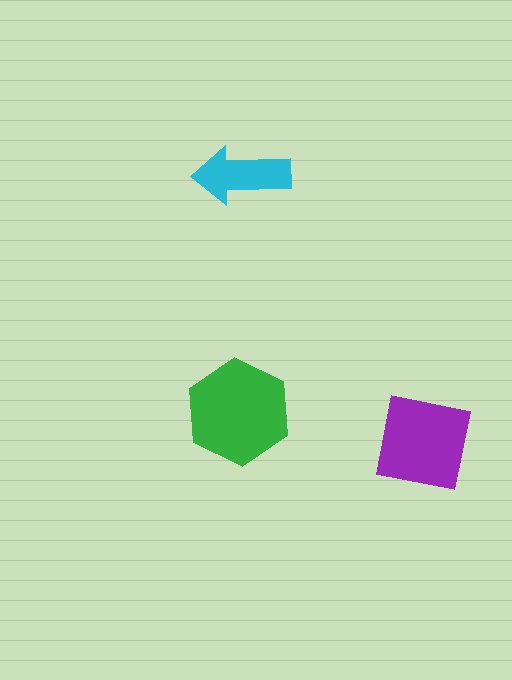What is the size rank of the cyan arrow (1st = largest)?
3rd.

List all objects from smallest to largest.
The cyan arrow, the purple square, the green hexagon.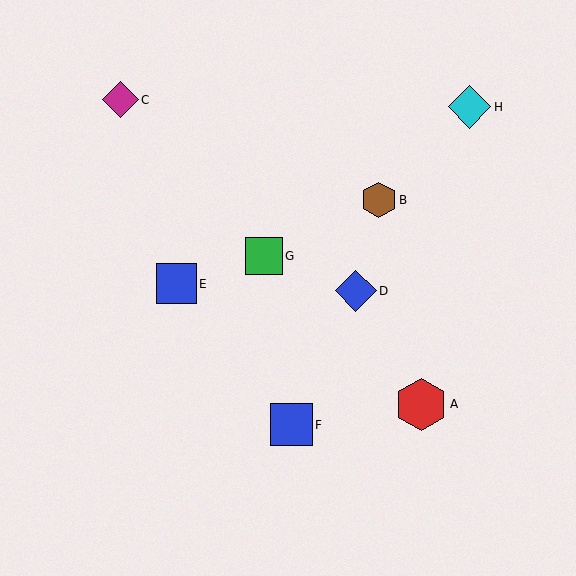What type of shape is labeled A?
Shape A is a red hexagon.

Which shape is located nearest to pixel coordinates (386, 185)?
The brown hexagon (labeled B) at (379, 200) is nearest to that location.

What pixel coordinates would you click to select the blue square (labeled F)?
Click at (291, 425) to select the blue square F.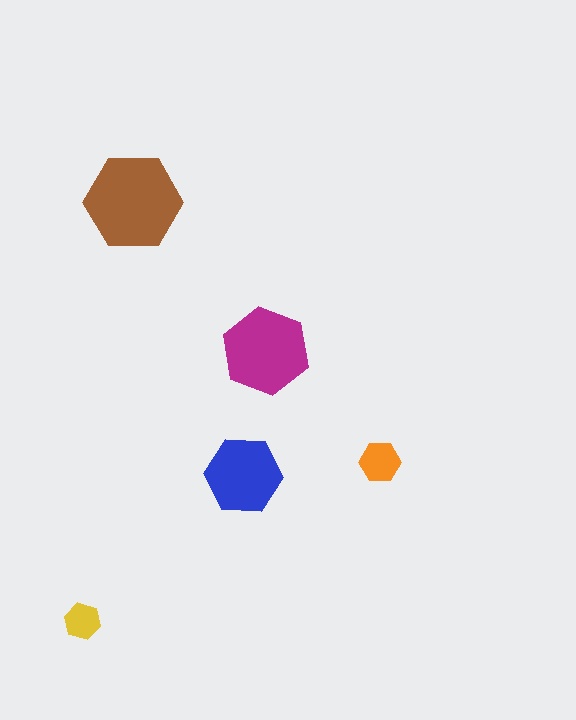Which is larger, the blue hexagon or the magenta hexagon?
The magenta one.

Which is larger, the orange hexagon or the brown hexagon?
The brown one.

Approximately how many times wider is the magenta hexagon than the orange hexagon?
About 2 times wider.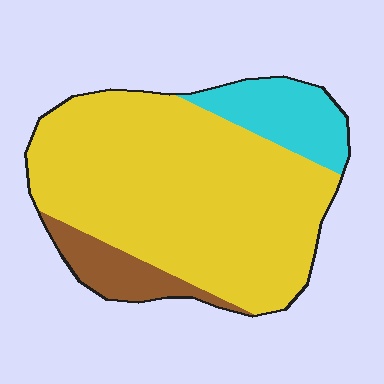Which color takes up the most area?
Yellow, at roughly 75%.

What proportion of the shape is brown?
Brown covers 10% of the shape.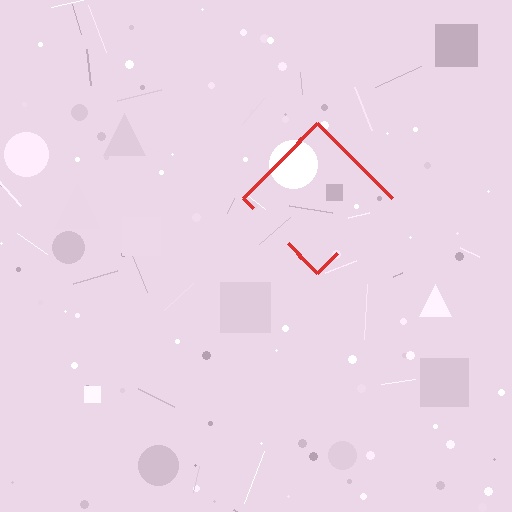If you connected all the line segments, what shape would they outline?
They would outline a diamond.